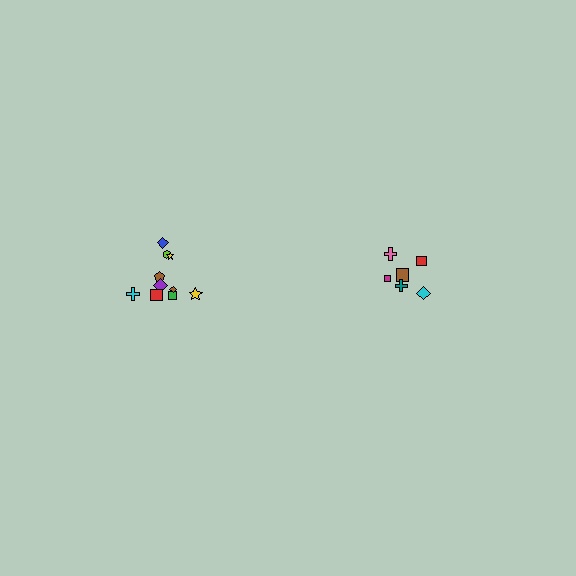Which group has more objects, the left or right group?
The left group.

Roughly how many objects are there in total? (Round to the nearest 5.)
Roughly 15 objects in total.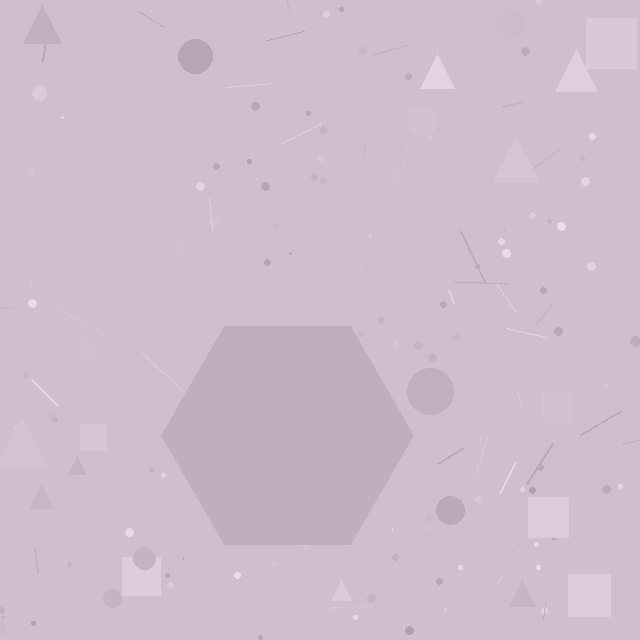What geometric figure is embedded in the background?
A hexagon is embedded in the background.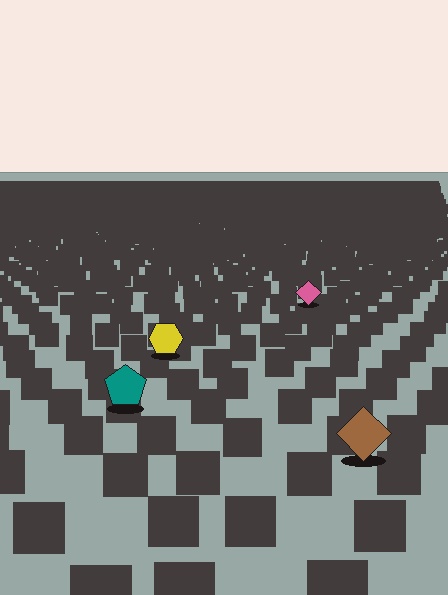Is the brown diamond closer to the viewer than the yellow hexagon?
Yes. The brown diamond is closer — you can tell from the texture gradient: the ground texture is coarser near it.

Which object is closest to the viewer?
The brown diamond is closest. The texture marks near it are larger and more spread out.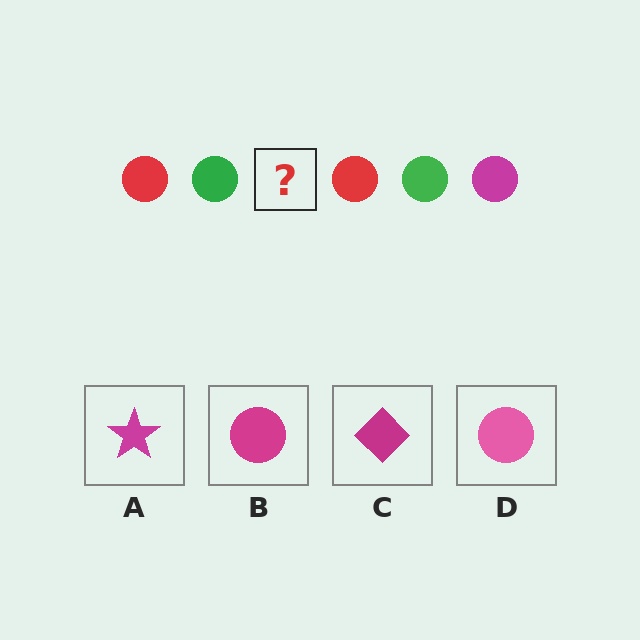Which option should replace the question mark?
Option B.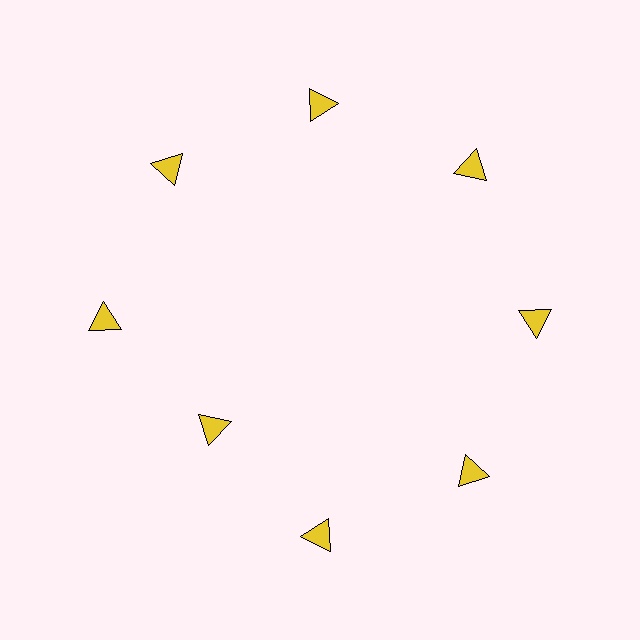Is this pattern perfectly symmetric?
No. The 8 yellow triangles are arranged in a ring, but one element near the 8 o'clock position is pulled inward toward the center, breaking the 8-fold rotational symmetry.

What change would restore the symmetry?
The symmetry would be restored by moving it outward, back onto the ring so that all 8 triangles sit at equal angles and equal distance from the center.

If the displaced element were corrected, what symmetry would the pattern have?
It would have 8-fold rotational symmetry — the pattern would map onto itself every 45 degrees.